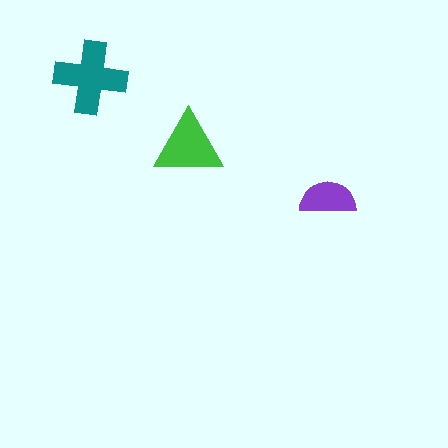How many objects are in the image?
There are 3 objects in the image.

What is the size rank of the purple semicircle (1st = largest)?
3rd.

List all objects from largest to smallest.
The teal cross, the green triangle, the purple semicircle.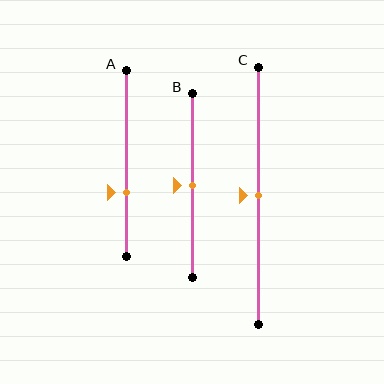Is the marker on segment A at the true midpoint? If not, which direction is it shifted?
No, the marker on segment A is shifted downward by about 16% of the segment length.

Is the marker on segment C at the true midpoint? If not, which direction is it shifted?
Yes, the marker on segment C is at the true midpoint.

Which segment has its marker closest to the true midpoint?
Segment B has its marker closest to the true midpoint.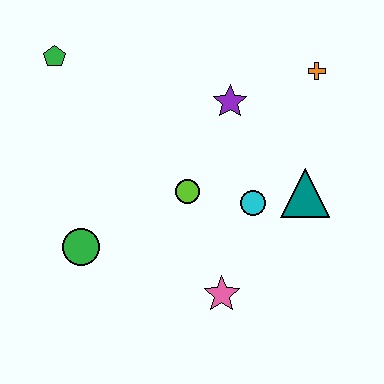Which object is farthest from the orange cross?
The green circle is farthest from the orange cross.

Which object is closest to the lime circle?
The cyan circle is closest to the lime circle.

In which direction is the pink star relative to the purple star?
The pink star is below the purple star.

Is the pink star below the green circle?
Yes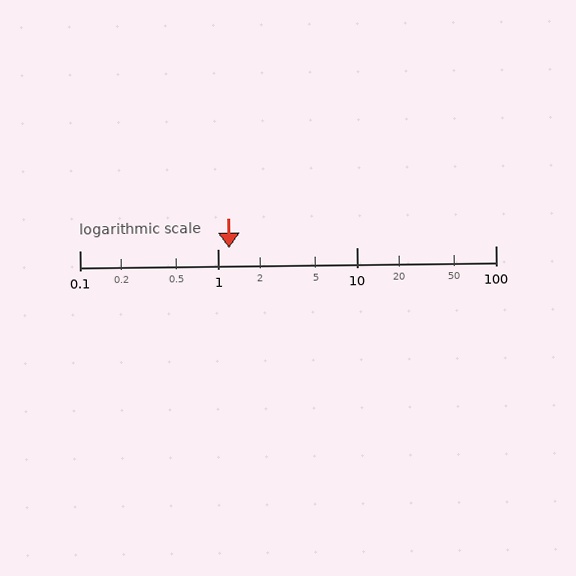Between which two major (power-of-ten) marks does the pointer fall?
The pointer is between 1 and 10.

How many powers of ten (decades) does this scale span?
The scale spans 3 decades, from 0.1 to 100.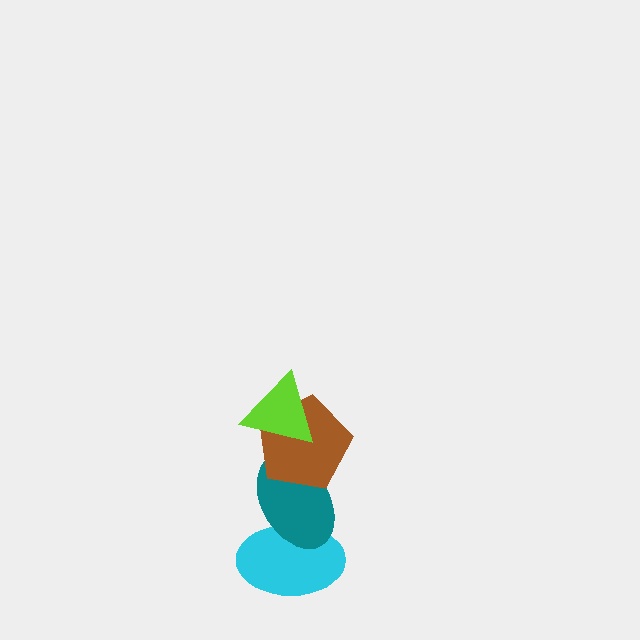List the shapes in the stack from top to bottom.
From top to bottom: the lime triangle, the brown pentagon, the teal ellipse, the cyan ellipse.